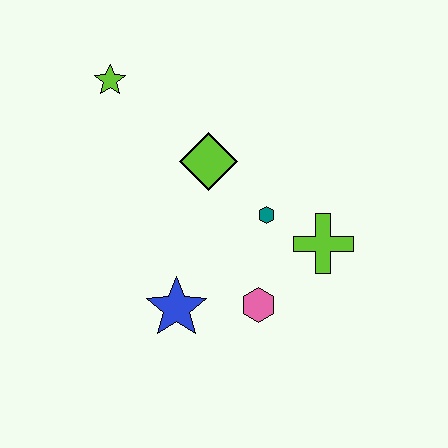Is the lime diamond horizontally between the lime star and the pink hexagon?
Yes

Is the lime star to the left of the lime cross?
Yes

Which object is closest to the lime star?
The lime diamond is closest to the lime star.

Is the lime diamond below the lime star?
Yes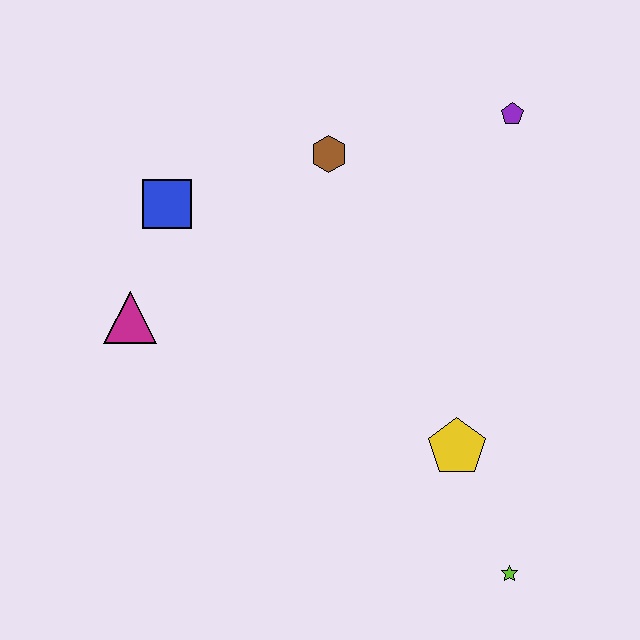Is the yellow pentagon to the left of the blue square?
No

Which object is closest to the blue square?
The magenta triangle is closest to the blue square.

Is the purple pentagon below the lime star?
No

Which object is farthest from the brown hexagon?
The lime star is farthest from the brown hexagon.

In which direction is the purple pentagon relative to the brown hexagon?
The purple pentagon is to the right of the brown hexagon.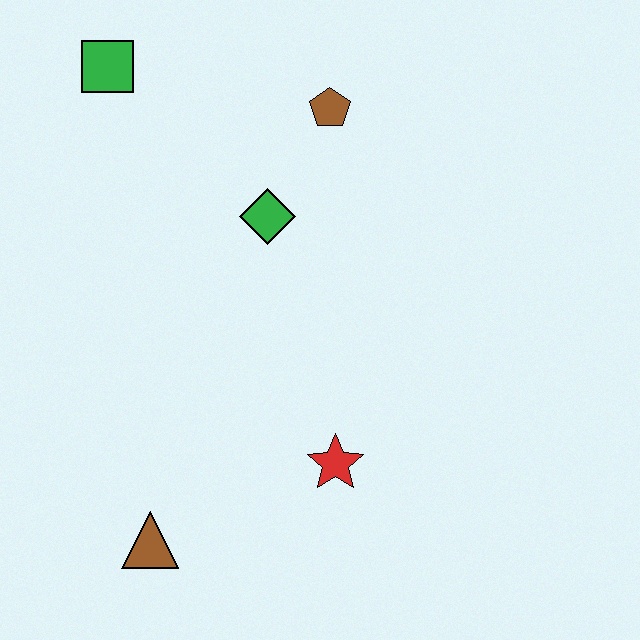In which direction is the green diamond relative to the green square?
The green diamond is to the right of the green square.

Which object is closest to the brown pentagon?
The green diamond is closest to the brown pentagon.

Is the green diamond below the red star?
No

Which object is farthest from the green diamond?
The brown triangle is farthest from the green diamond.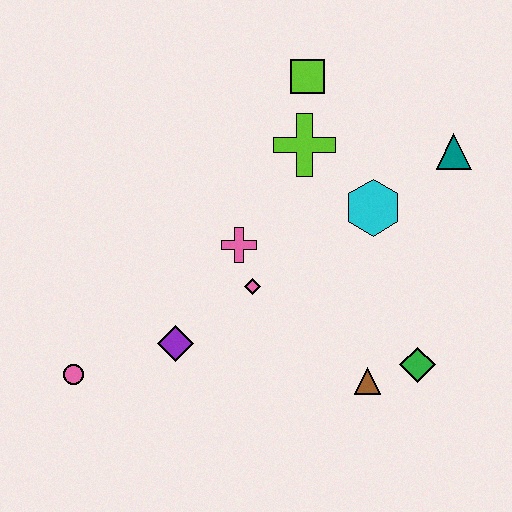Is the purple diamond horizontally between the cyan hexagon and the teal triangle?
No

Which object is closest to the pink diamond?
The pink cross is closest to the pink diamond.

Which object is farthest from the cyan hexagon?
The pink circle is farthest from the cyan hexagon.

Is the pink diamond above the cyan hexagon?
No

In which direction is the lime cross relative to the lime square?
The lime cross is below the lime square.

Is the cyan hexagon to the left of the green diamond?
Yes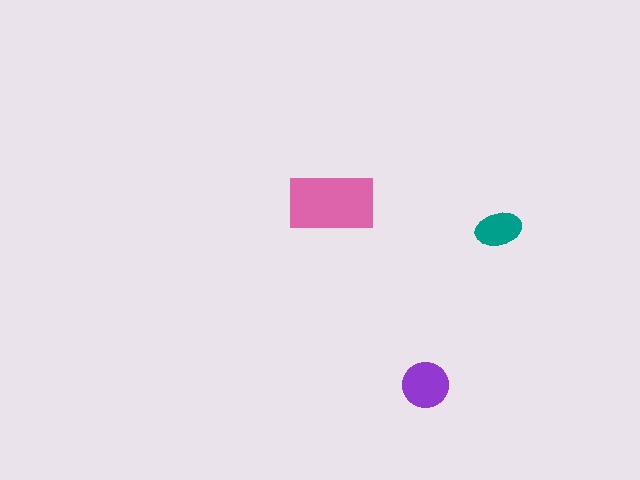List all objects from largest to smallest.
The pink rectangle, the purple circle, the teal ellipse.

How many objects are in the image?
There are 3 objects in the image.